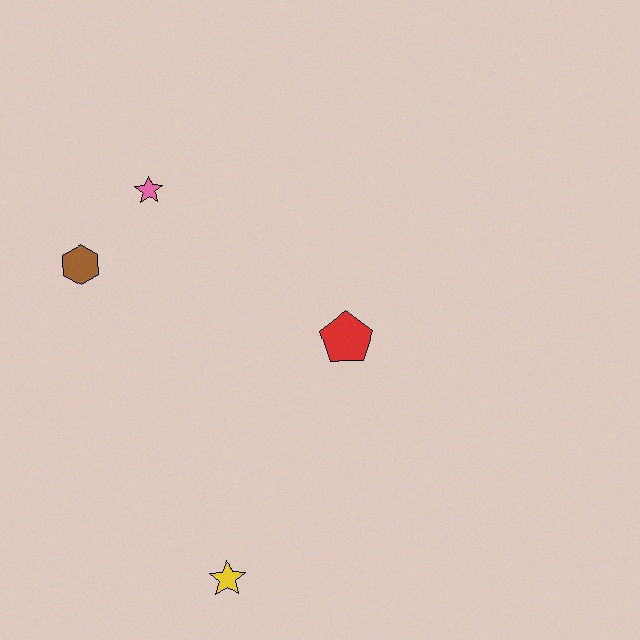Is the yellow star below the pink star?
Yes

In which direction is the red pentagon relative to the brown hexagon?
The red pentagon is to the right of the brown hexagon.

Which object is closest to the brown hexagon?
The pink star is closest to the brown hexagon.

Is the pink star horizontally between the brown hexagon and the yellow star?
Yes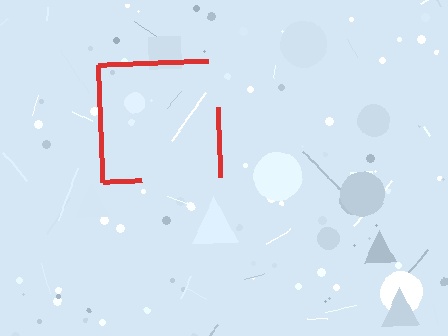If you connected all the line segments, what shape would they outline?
They would outline a square.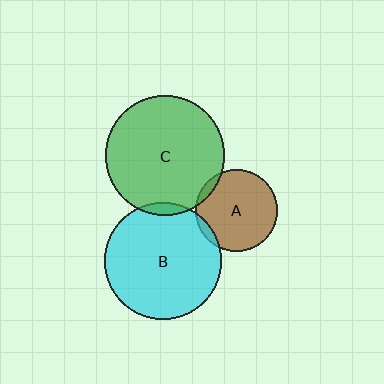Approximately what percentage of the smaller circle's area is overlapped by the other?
Approximately 5%.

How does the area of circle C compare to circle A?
Approximately 2.1 times.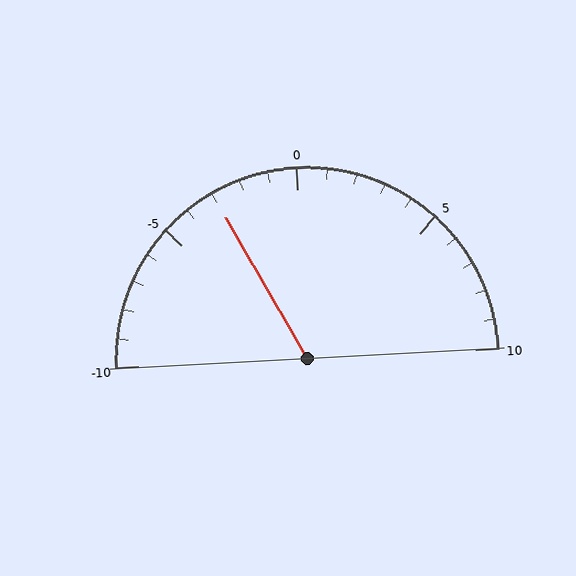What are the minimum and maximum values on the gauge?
The gauge ranges from -10 to 10.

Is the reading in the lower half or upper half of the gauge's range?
The reading is in the lower half of the range (-10 to 10).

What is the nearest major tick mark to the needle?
The nearest major tick mark is -5.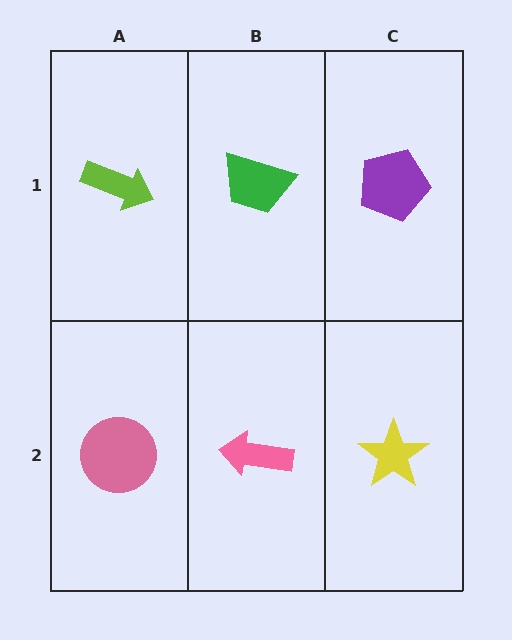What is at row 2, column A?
A pink circle.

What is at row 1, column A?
A lime arrow.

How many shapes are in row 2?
3 shapes.